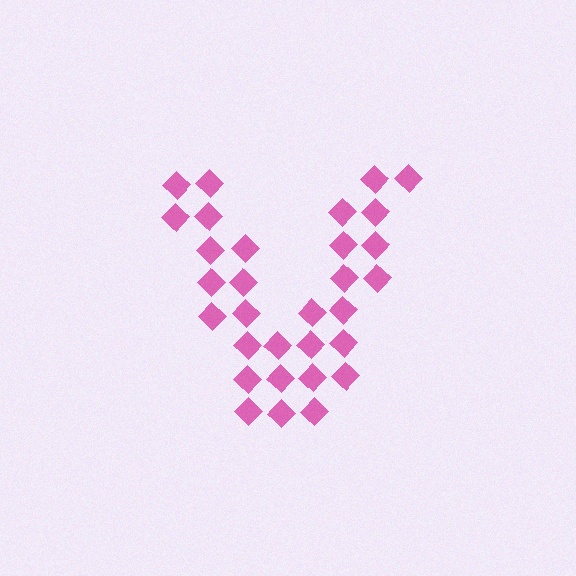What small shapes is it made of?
It is made of small diamonds.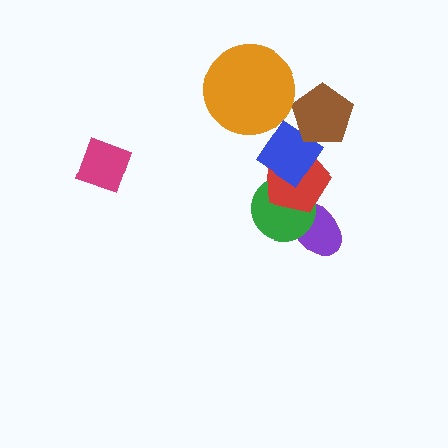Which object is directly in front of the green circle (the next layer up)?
The red pentagon is directly in front of the green circle.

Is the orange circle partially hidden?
No, no other shape covers it.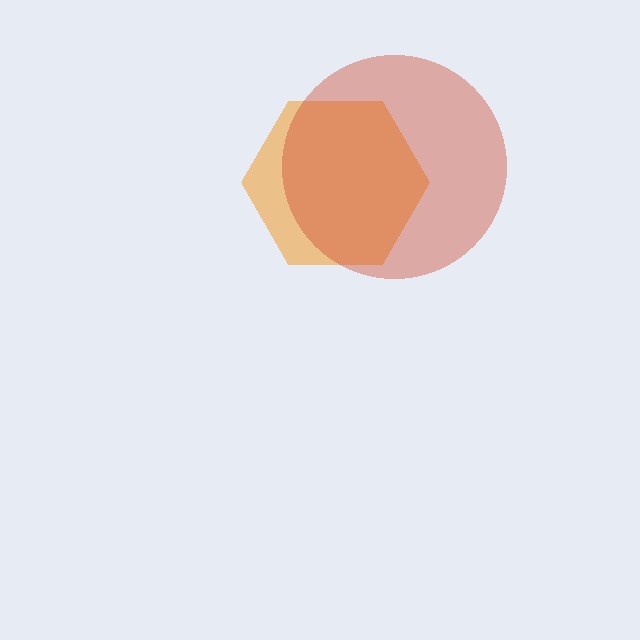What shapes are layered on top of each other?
The layered shapes are: an orange hexagon, a red circle.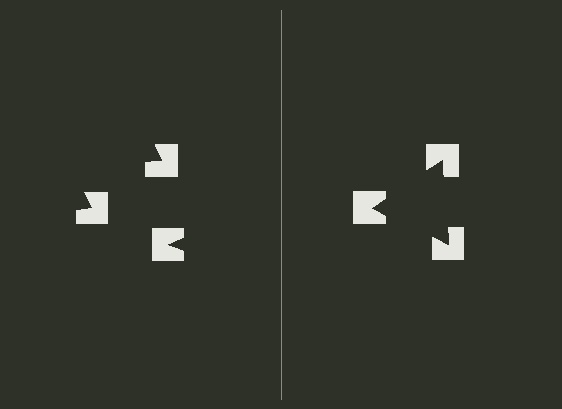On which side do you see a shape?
An illusory triangle appears on the right side. On the left side the wedge cuts are rotated, so no coherent shape forms.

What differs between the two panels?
The notched squares are positioned identically on both sides; only the wedge orientations differ. On the right they align to a triangle; on the left they are misaligned.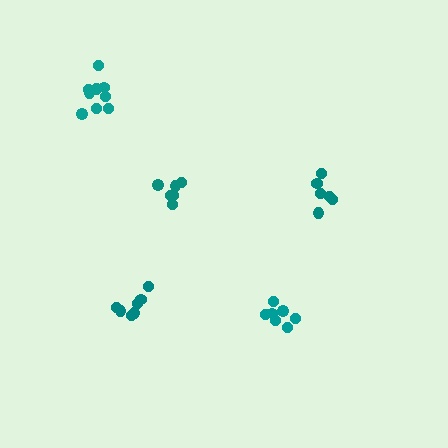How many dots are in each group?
Group 1: 9 dots, Group 2: 6 dots, Group 3: 7 dots, Group 4: 6 dots, Group 5: 7 dots (35 total).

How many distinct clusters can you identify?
There are 5 distinct clusters.